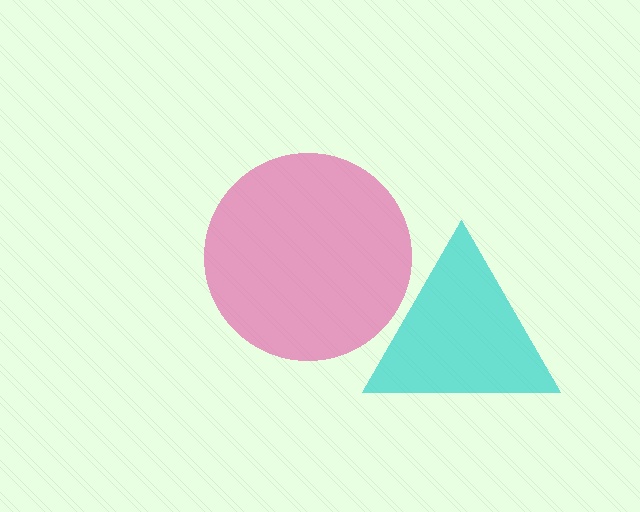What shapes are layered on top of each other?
The layered shapes are: a pink circle, a cyan triangle.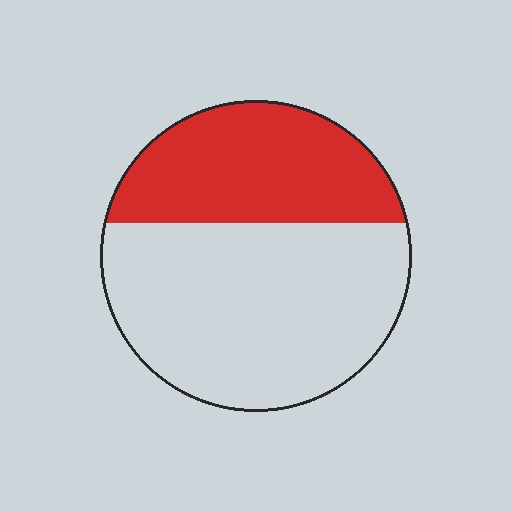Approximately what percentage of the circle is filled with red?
Approximately 35%.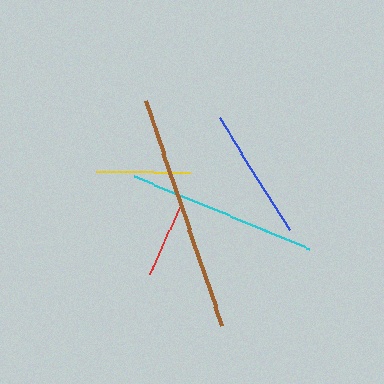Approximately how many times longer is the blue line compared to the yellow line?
The blue line is approximately 1.4 times the length of the yellow line.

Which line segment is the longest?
The brown line is the longest at approximately 238 pixels.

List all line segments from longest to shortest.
From longest to shortest: brown, cyan, blue, yellow, red.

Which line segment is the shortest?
The red line is the shortest at approximately 74 pixels.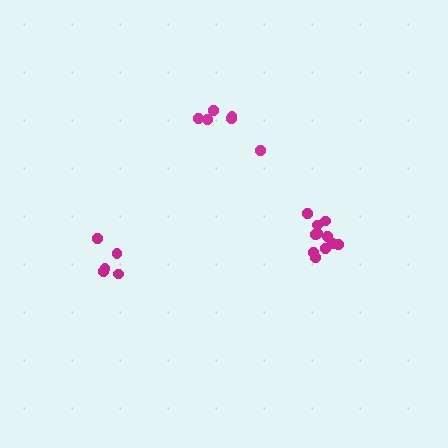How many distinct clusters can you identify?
There are 3 distinct clusters.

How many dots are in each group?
Group 1: 6 dots, Group 2: 5 dots, Group 3: 11 dots (22 total).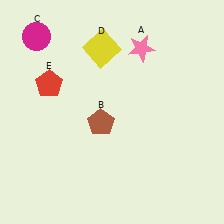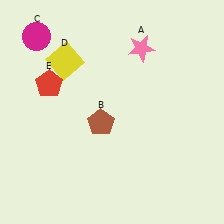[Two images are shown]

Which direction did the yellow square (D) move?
The yellow square (D) moved left.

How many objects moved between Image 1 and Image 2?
1 object moved between the two images.